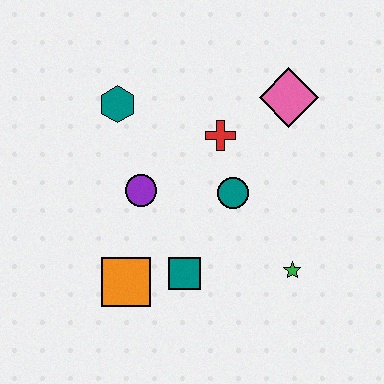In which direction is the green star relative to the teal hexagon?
The green star is to the right of the teal hexagon.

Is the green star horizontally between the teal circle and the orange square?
No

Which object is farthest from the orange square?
The pink diamond is farthest from the orange square.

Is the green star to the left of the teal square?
No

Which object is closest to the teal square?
The orange square is closest to the teal square.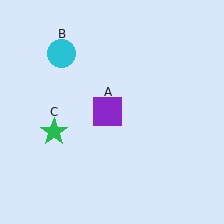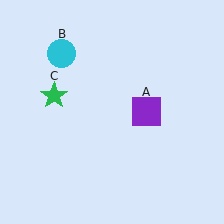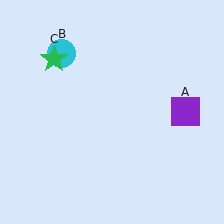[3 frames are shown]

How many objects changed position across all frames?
2 objects changed position: purple square (object A), green star (object C).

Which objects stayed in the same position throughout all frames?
Cyan circle (object B) remained stationary.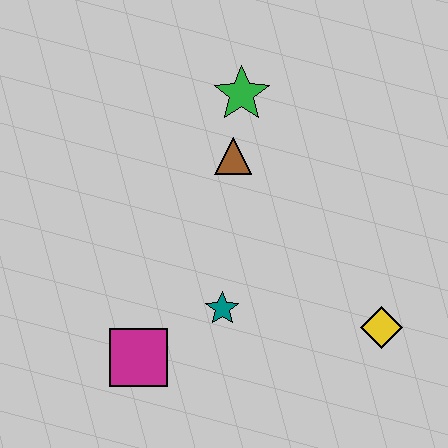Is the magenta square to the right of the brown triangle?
No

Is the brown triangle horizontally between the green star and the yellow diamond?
No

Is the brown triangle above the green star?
No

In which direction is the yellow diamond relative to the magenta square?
The yellow diamond is to the right of the magenta square.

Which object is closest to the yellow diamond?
The teal star is closest to the yellow diamond.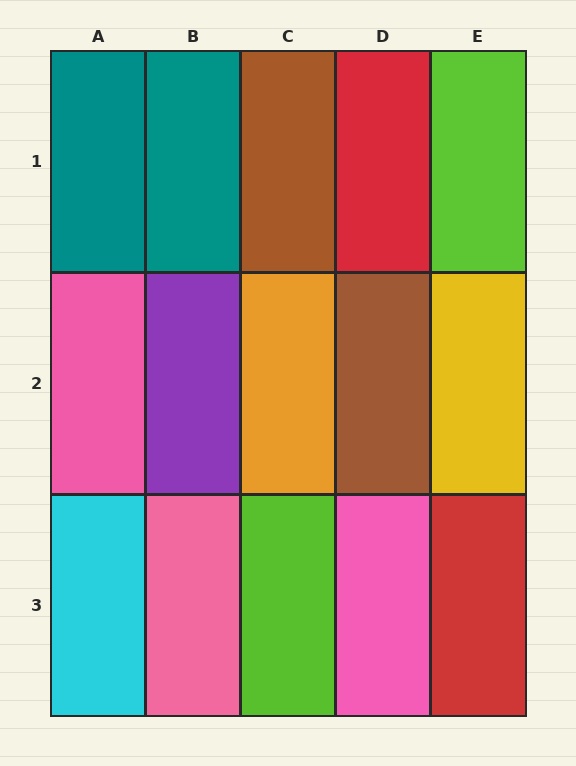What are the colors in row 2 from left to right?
Pink, purple, orange, brown, yellow.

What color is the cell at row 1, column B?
Teal.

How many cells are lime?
2 cells are lime.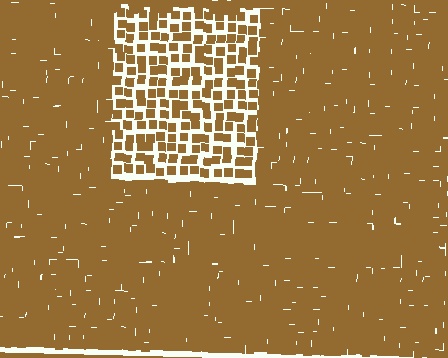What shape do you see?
I see a rectangle.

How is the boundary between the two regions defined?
The boundary is defined by a change in element density (approximately 2.3x ratio). All elements are the same color, size, and shape.